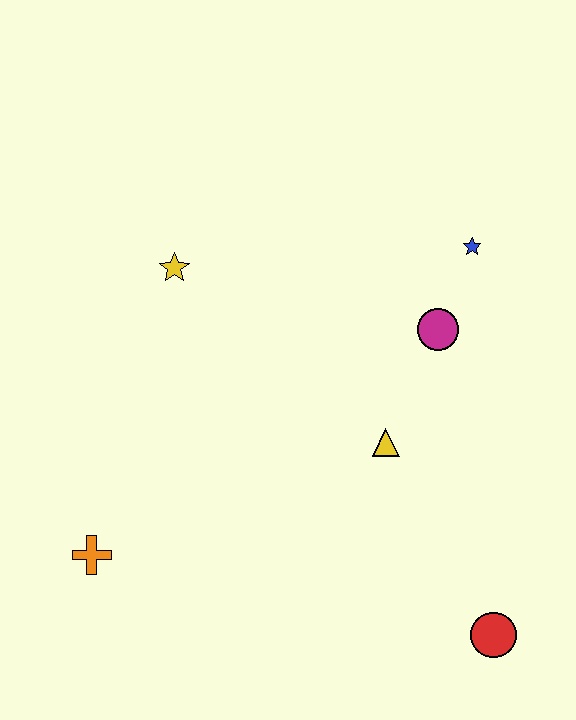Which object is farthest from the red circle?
The yellow star is farthest from the red circle.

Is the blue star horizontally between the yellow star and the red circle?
Yes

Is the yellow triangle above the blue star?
No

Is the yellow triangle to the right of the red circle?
No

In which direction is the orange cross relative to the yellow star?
The orange cross is below the yellow star.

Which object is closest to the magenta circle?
The blue star is closest to the magenta circle.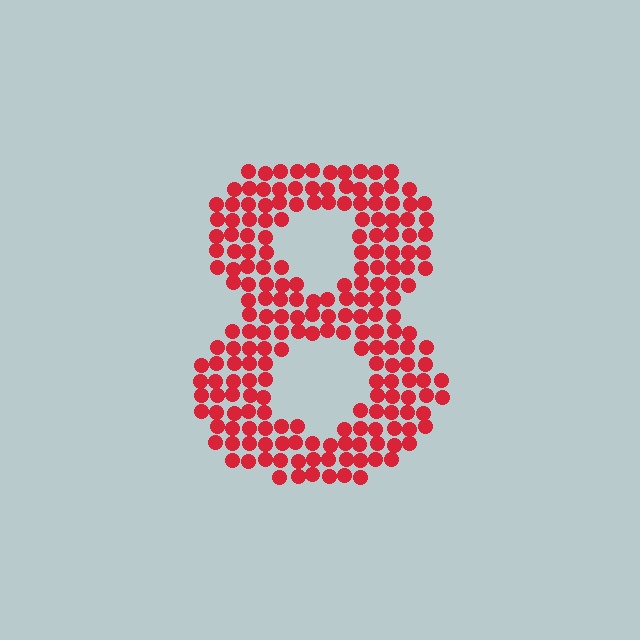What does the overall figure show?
The overall figure shows the digit 8.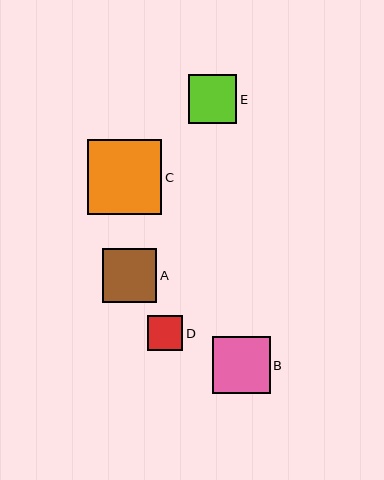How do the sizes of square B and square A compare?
Square B and square A are approximately the same size.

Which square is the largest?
Square C is the largest with a size of approximately 74 pixels.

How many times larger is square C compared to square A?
Square C is approximately 1.4 times the size of square A.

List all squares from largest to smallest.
From largest to smallest: C, B, A, E, D.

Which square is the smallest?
Square D is the smallest with a size of approximately 36 pixels.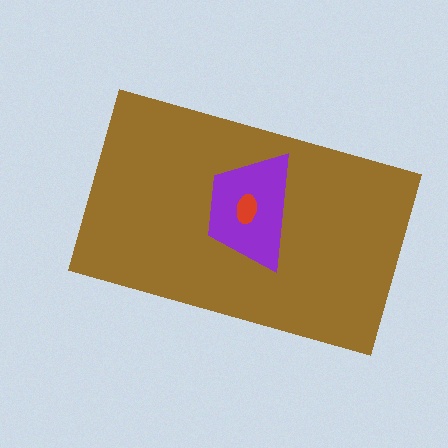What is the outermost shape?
The brown rectangle.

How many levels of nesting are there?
3.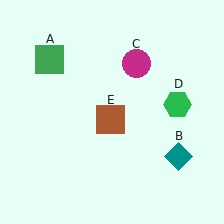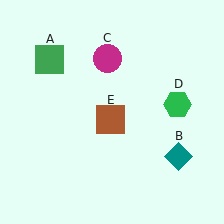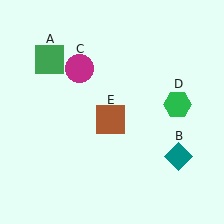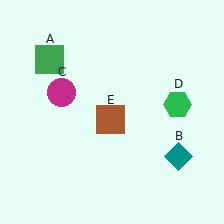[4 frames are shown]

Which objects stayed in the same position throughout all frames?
Green square (object A) and teal diamond (object B) and green hexagon (object D) and brown square (object E) remained stationary.